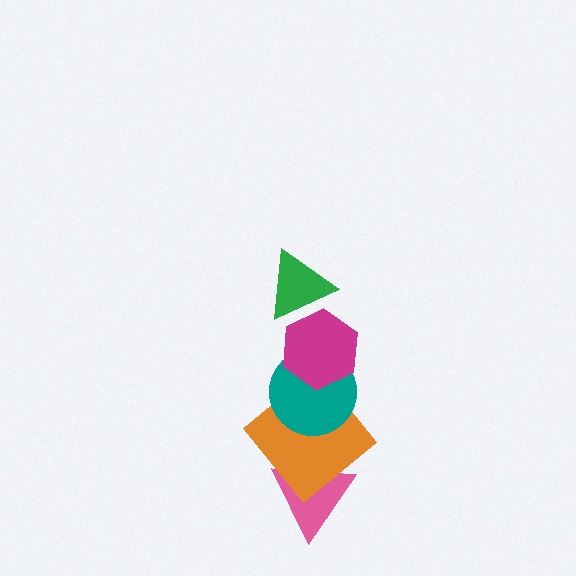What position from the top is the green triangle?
The green triangle is 1st from the top.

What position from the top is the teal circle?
The teal circle is 3rd from the top.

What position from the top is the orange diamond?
The orange diamond is 4th from the top.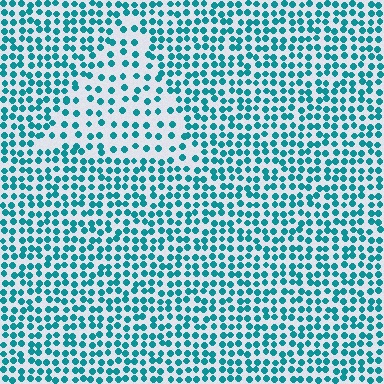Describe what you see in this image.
The image contains small teal elements arranged at two different densities. A triangle-shaped region is visible where the elements are less densely packed than the surrounding area.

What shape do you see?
I see a triangle.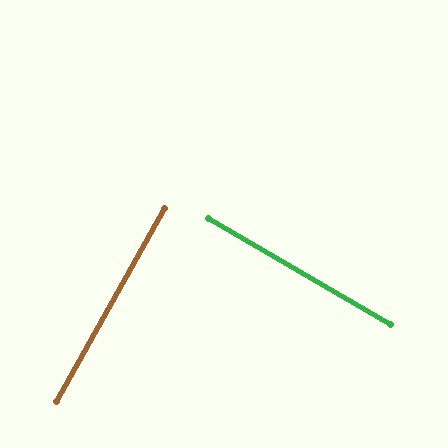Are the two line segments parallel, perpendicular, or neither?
Perpendicular — they meet at approximately 89°.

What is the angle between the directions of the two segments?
Approximately 89 degrees.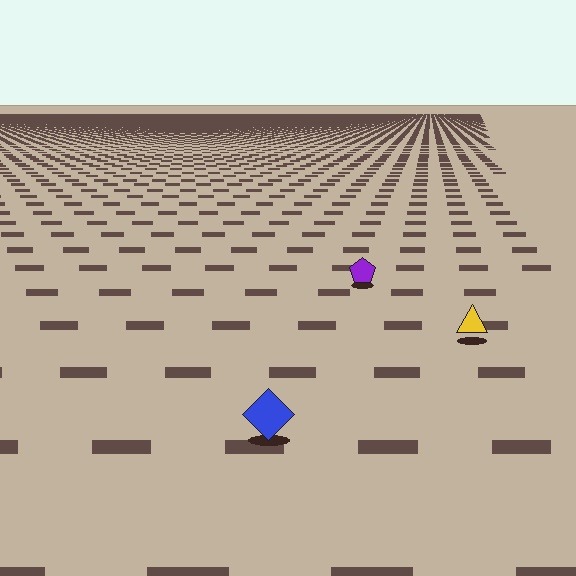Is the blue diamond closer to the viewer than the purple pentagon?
Yes. The blue diamond is closer — you can tell from the texture gradient: the ground texture is coarser near it.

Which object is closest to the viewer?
The blue diamond is closest. The texture marks near it are larger and more spread out.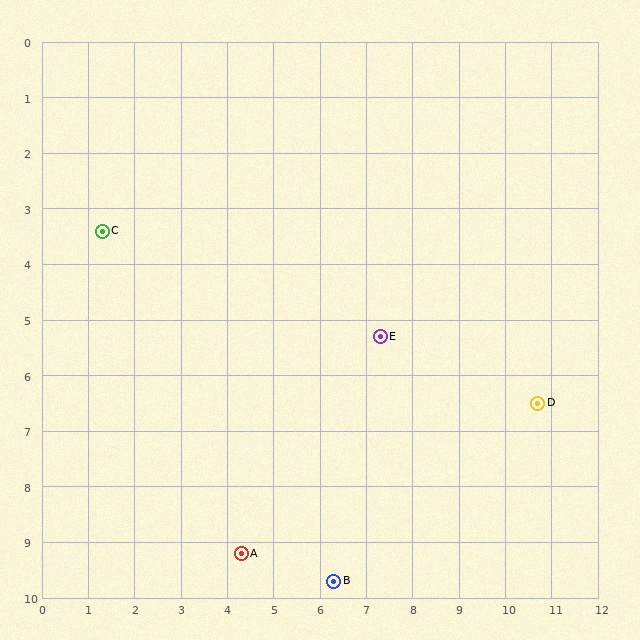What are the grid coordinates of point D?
Point D is at approximately (10.7, 6.5).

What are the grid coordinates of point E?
Point E is at approximately (7.3, 5.3).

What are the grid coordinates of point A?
Point A is at approximately (4.3, 9.2).